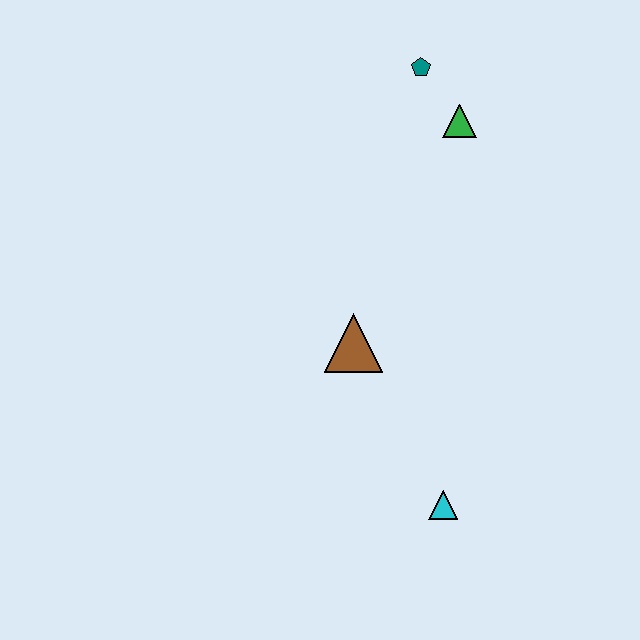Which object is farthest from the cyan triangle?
The teal pentagon is farthest from the cyan triangle.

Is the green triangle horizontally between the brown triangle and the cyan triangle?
No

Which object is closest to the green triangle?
The teal pentagon is closest to the green triangle.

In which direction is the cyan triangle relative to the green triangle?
The cyan triangle is below the green triangle.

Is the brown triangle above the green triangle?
No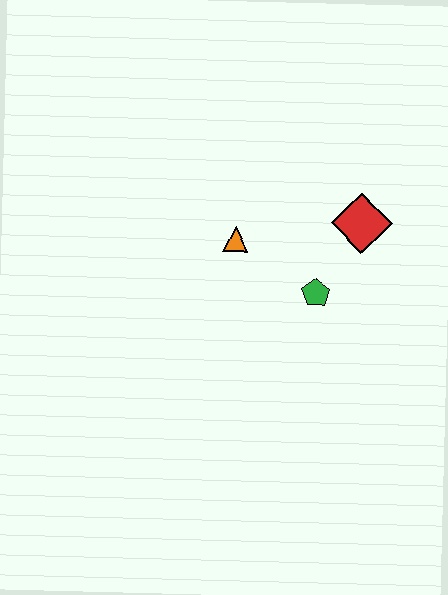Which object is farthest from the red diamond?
The orange triangle is farthest from the red diamond.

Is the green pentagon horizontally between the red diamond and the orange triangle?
Yes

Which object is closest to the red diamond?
The green pentagon is closest to the red diamond.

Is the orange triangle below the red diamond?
Yes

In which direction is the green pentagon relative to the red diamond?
The green pentagon is below the red diamond.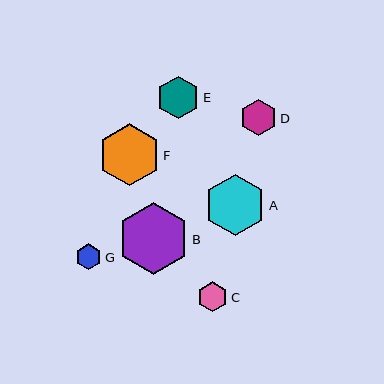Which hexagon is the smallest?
Hexagon G is the smallest with a size of approximately 26 pixels.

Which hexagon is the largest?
Hexagon B is the largest with a size of approximately 71 pixels.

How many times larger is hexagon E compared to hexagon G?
Hexagon E is approximately 1.6 times the size of hexagon G.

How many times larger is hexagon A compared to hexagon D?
Hexagon A is approximately 1.7 times the size of hexagon D.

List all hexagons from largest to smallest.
From largest to smallest: B, F, A, E, D, C, G.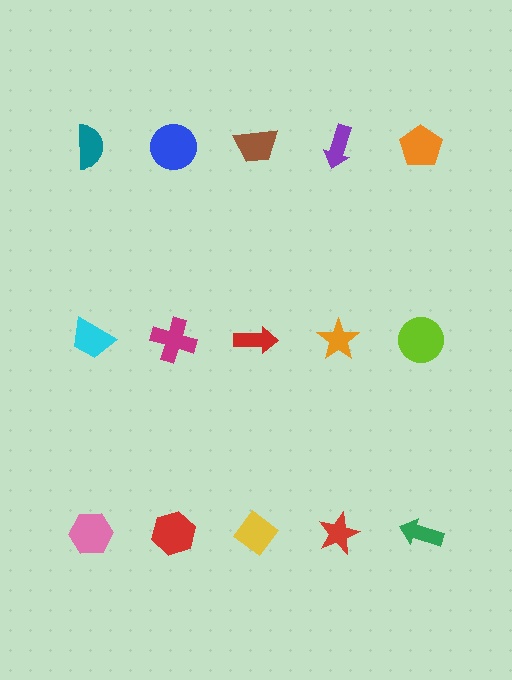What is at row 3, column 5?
A green arrow.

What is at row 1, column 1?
A teal semicircle.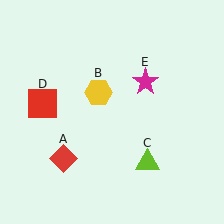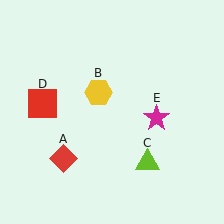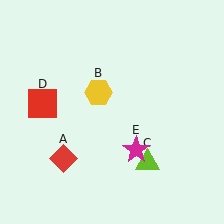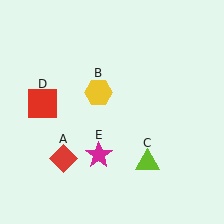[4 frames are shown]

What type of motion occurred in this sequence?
The magenta star (object E) rotated clockwise around the center of the scene.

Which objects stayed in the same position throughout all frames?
Red diamond (object A) and yellow hexagon (object B) and lime triangle (object C) and red square (object D) remained stationary.